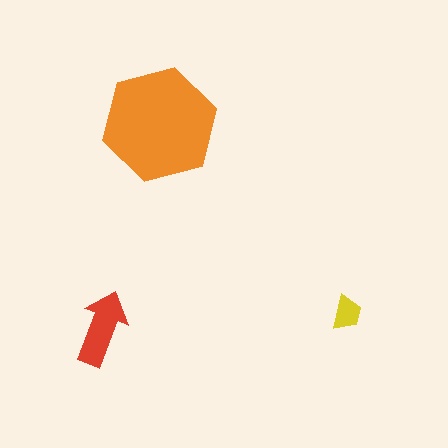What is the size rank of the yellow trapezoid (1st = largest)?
3rd.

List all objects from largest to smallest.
The orange hexagon, the red arrow, the yellow trapezoid.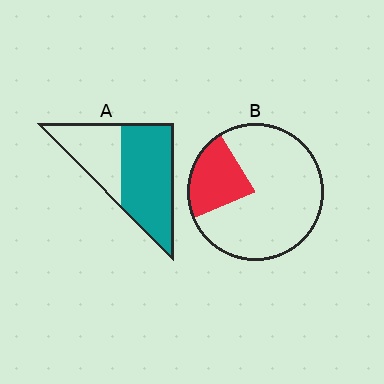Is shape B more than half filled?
No.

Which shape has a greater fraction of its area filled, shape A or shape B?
Shape A.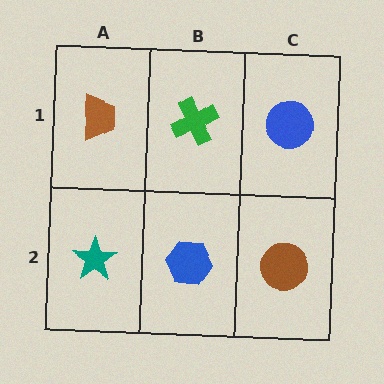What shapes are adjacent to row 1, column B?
A blue hexagon (row 2, column B), a brown trapezoid (row 1, column A), a blue circle (row 1, column C).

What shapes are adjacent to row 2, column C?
A blue circle (row 1, column C), a blue hexagon (row 2, column B).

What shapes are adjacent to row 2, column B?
A green cross (row 1, column B), a teal star (row 2, column A), a brown circle (row 2, column C).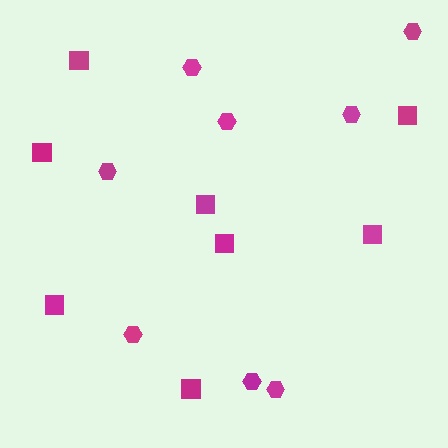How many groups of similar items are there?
There are 2 groups: one group of hexagons (8) and one group of squares (8).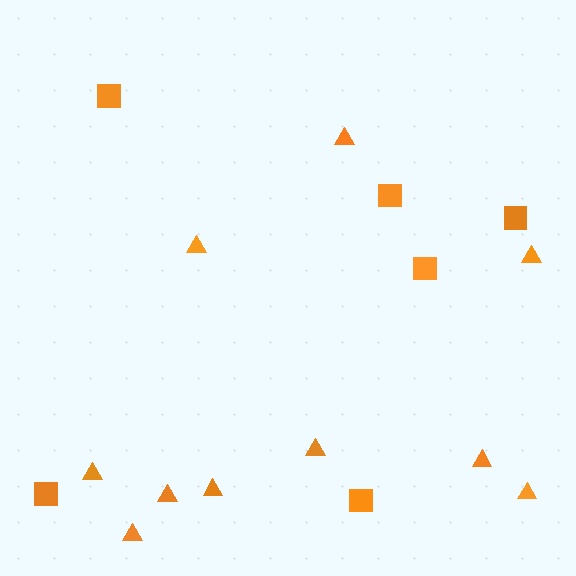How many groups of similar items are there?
There are 2 groups: one group of squares (6) and one group of triangles (10).